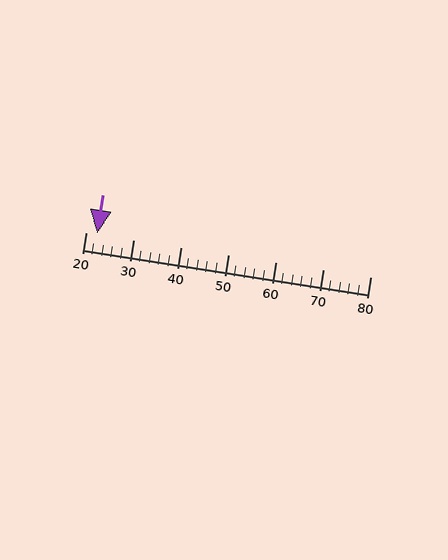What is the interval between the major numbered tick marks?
The major tick marks are spaced 10 units apart.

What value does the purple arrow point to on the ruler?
The purple arrow points to approximately 22.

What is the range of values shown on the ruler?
The ruler shows values from 20 to 80.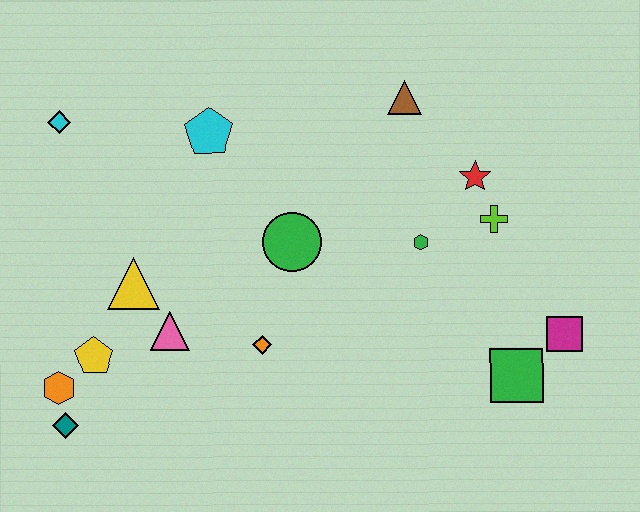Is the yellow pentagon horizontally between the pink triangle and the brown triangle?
No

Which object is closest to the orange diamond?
The pink triangle is closest to the orange diamond.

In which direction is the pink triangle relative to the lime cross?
The pink triangle is to the left of the lime cross.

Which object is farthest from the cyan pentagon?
The magenta square is farthest from the cyan pentagon.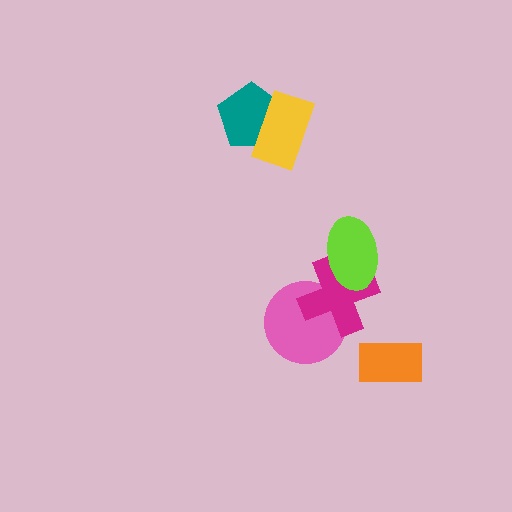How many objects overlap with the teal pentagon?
1 object overlaps with the teal pentagon.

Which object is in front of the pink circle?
The magenta cross is in front of the pink circle.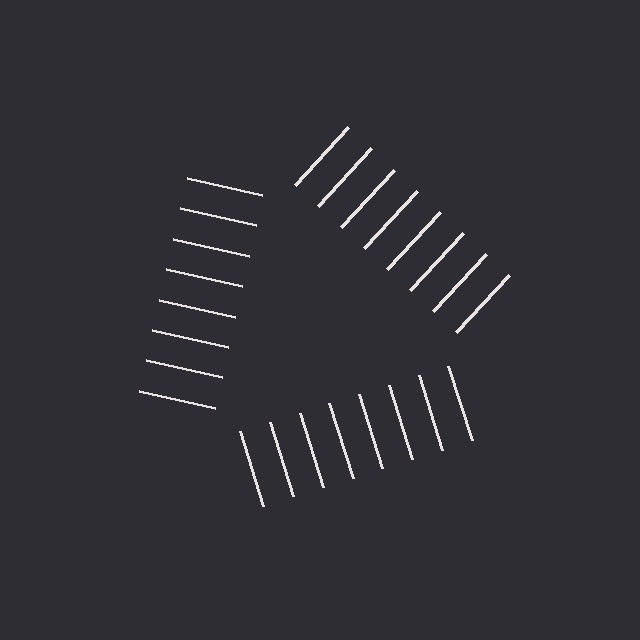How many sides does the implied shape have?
3 sides — the line-ends trace a triangle.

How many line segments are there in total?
24 — 8 along each of the 3 edges.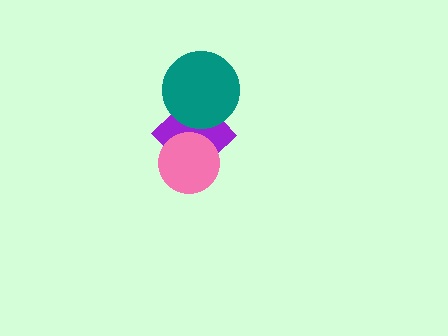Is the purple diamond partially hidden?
Yes, it is partially covered by another shape.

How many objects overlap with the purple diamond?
2 objects overlap with the purple diamond.